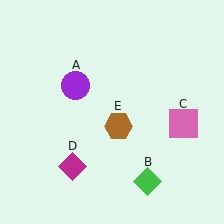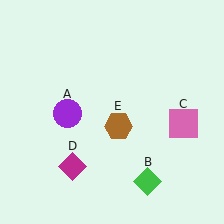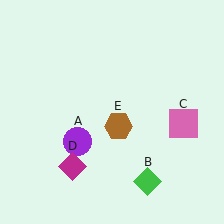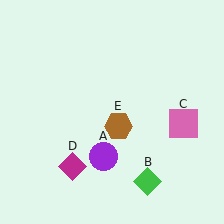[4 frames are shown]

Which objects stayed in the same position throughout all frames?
Green diamond (object B) and pink square (object C) and magenta diamond (object D) and brown hexagon (object E) remained stationary.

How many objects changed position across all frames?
1 object changed position: purple circle (object A).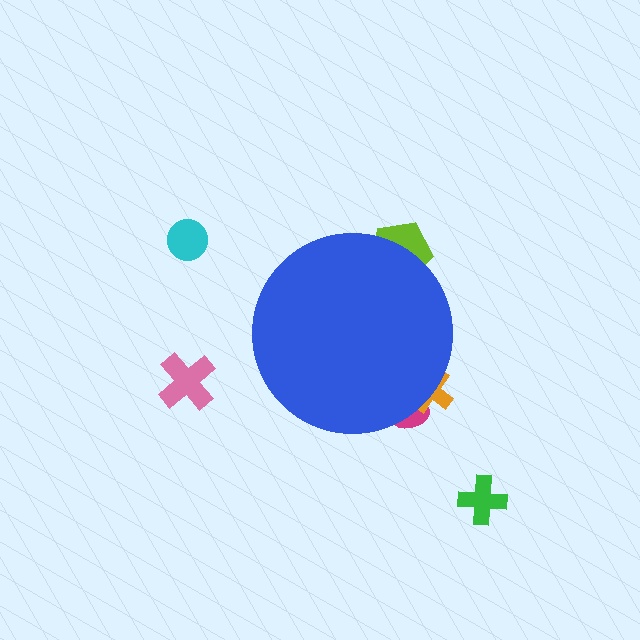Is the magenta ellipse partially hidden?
Yes, the magenta ellipse is partially hidden behind the blue circle.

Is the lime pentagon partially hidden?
Yes, the lime pentagon is partially hidden behind the blue circle.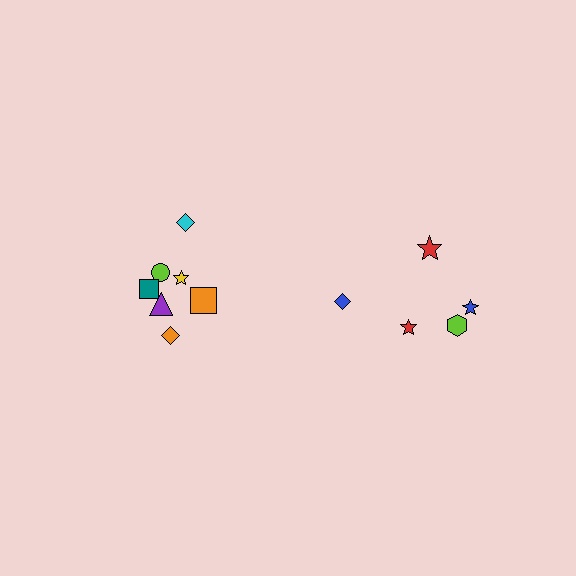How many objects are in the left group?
There are 7 objects.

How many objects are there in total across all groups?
There are 12 objects.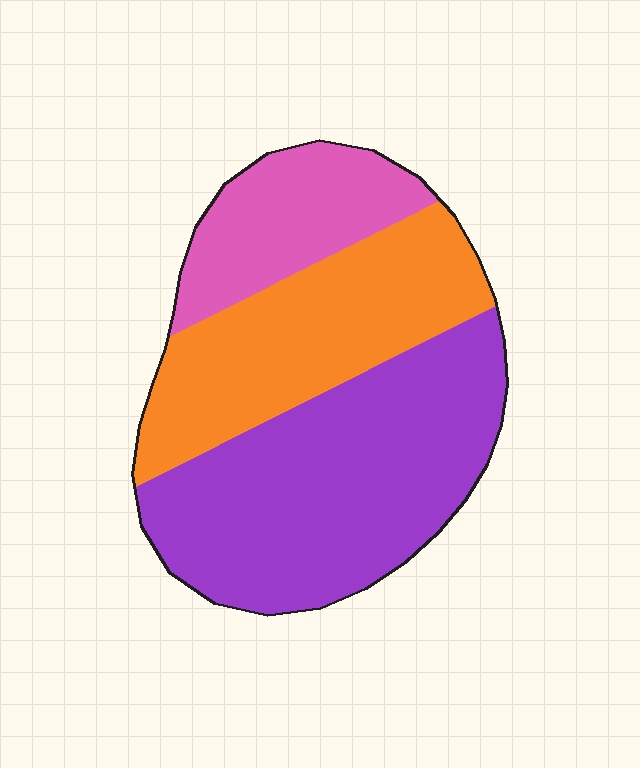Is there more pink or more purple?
Purple.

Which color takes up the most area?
Purple, at roughly 50%.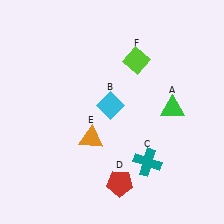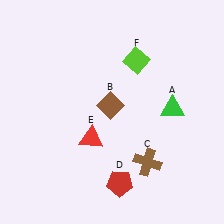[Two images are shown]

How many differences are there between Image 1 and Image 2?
There are 3 differences between the two images.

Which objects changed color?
B changed from cyan to brown. C changed from teal to brown. E changed from orange to red.